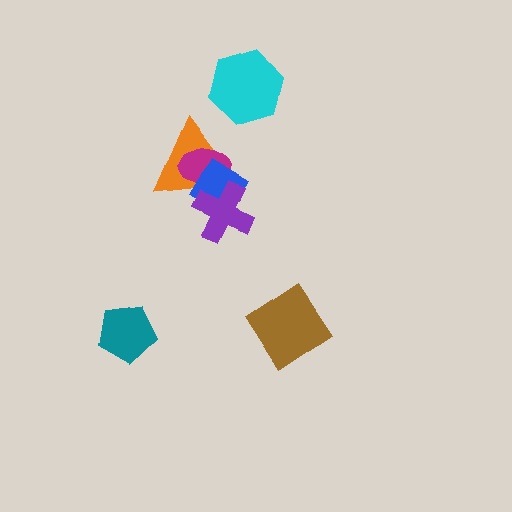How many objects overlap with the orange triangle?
3 objects overlap with the orange triangle.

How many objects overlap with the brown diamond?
0 objects overlap with the brown diamond.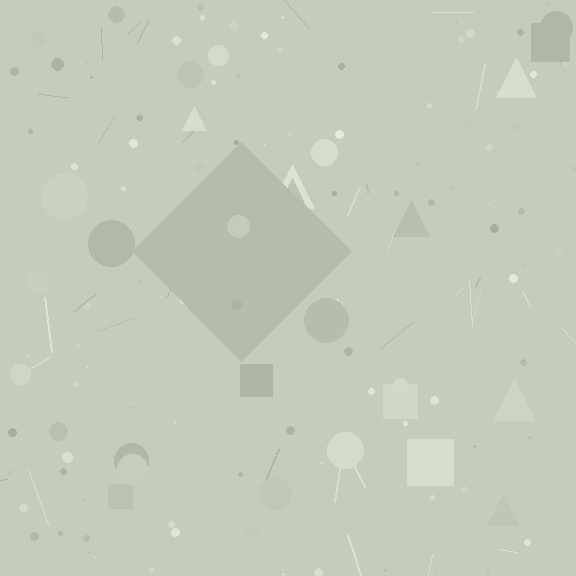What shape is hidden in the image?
A diamond is hidden in the image.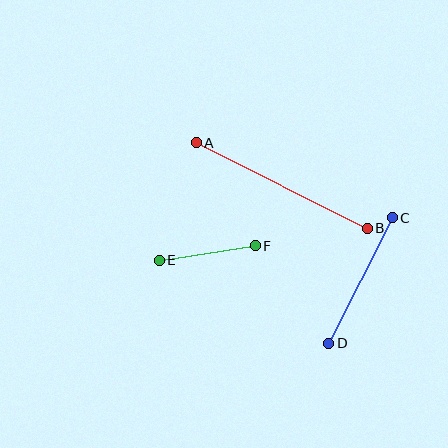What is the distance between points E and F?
The distance is approximately 97 pixels.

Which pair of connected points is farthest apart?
Points A and B are farthest apart.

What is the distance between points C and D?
The distance is approximately 141 pixels.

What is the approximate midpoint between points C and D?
The midpoint is at approximately (360, 280) pixels.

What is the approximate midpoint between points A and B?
The midpoint is at approximately (282, 186) pixels.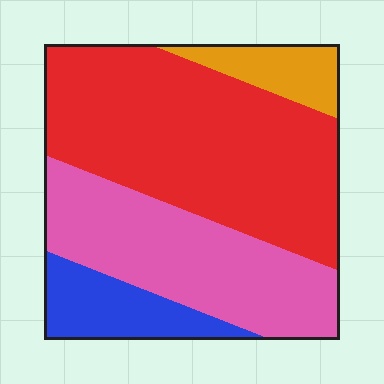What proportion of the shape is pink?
Pink covers around 30% of the shape.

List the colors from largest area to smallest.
From largest to smallest: red, pink, blue, orange.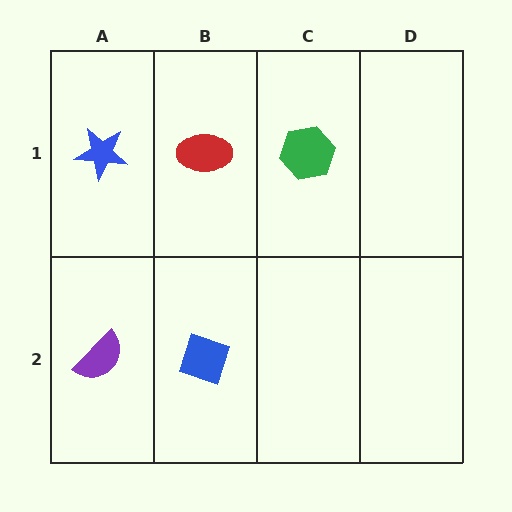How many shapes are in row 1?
3 shapes.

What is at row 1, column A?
A blue star.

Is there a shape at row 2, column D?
No, that cell is empty.